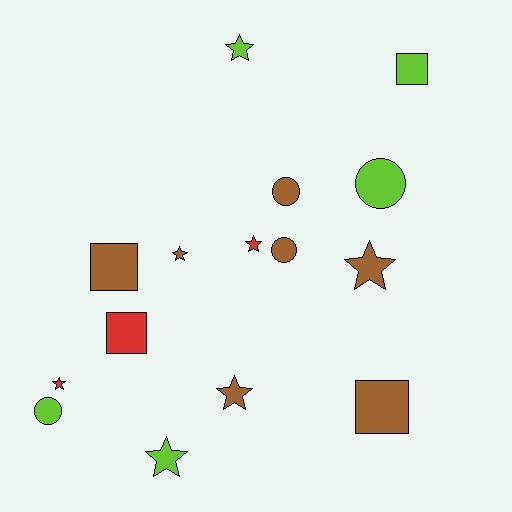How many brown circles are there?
There are 2 brown circles.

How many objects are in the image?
There are 15 objects.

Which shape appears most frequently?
Star, with 7 objects.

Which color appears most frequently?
Brown, with 7 objects.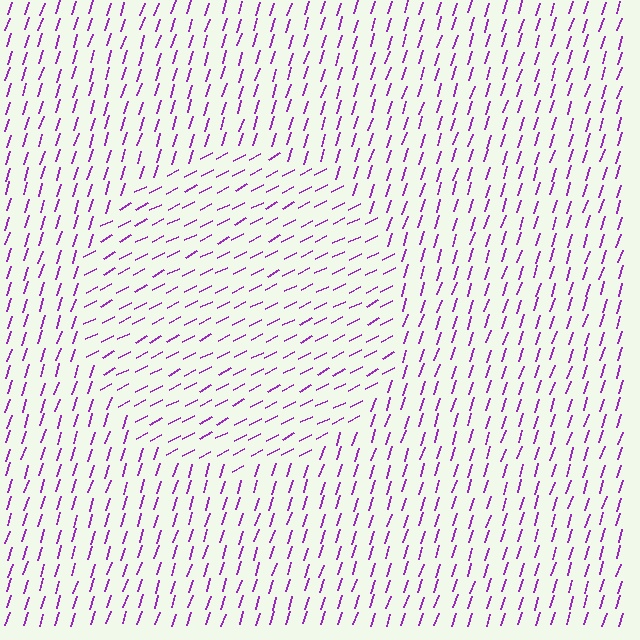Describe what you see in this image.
The image is filled with small purple line segments. A circle region in the image has lines oriented differently from the surrounding lines, creating a visible texture boundary.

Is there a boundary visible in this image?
Yes, there is a texture boundary formed by a change in line orientation.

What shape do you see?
I see a circle.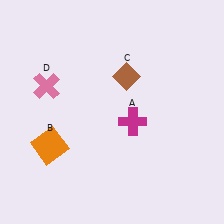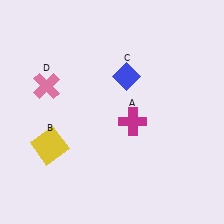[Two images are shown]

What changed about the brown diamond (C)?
In Image 1, C is brown. In Image 2, it changed to blue.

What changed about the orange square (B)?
In Image 1, B is orange. In Image 2, it changed to yellow.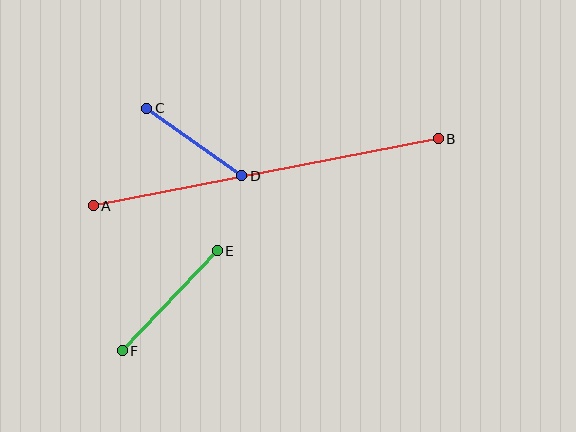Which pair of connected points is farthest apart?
Points A and B are farthest apart.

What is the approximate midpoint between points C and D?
The midpoint is at approximately (194, 142) pixels.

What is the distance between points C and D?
The distance is approximately 117 pixels.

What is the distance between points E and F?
The distance is approximately 138 pixels.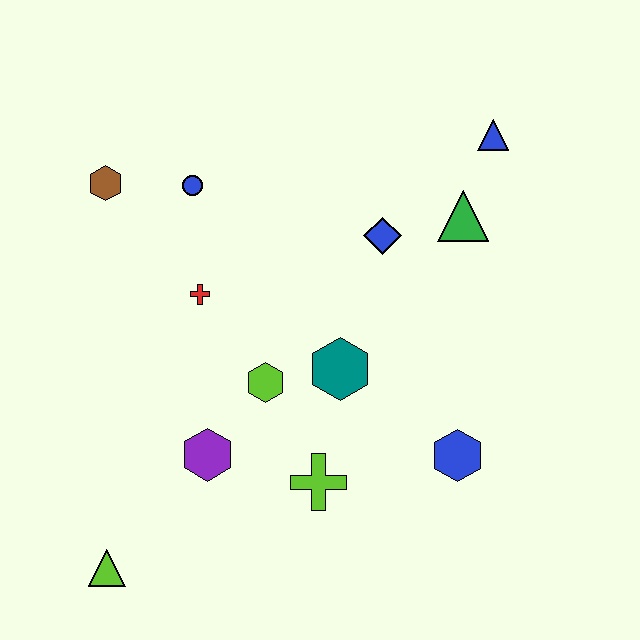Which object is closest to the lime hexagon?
The teal hexagon is closest to the lime hexagon.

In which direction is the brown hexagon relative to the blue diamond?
The brown hexagon is to the left of the blue diamond.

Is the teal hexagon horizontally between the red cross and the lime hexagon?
No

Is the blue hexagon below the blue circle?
Yes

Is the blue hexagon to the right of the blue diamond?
Yes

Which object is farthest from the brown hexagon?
The blue hexagon is farthest from the brown hexagon.